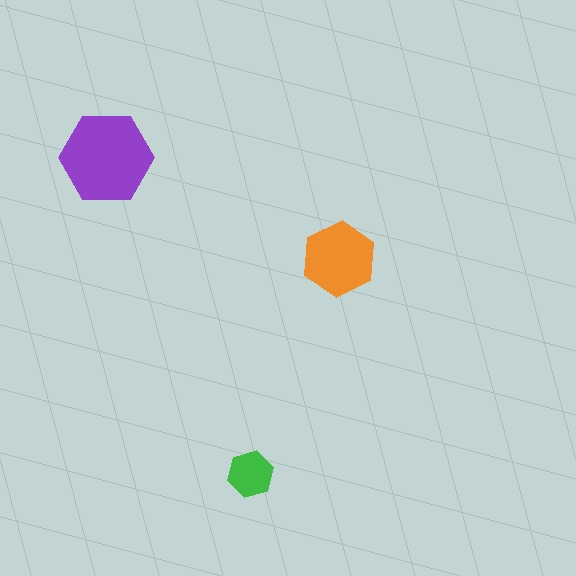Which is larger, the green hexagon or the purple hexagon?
The purple one.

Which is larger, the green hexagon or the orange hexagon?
The orange one.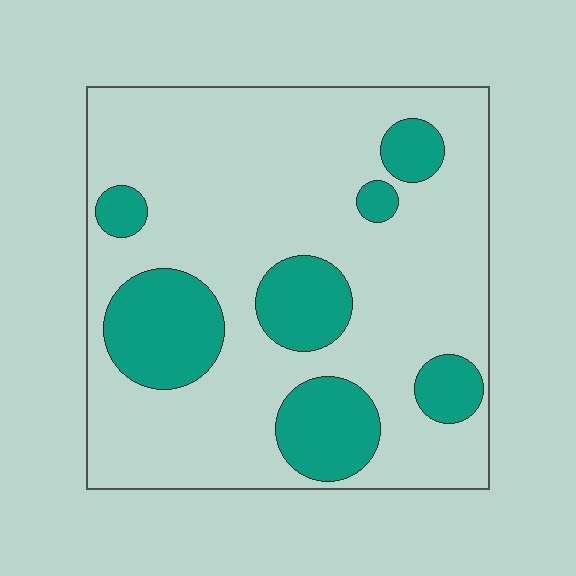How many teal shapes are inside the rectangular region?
7.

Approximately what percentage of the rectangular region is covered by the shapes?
Approximately 25%.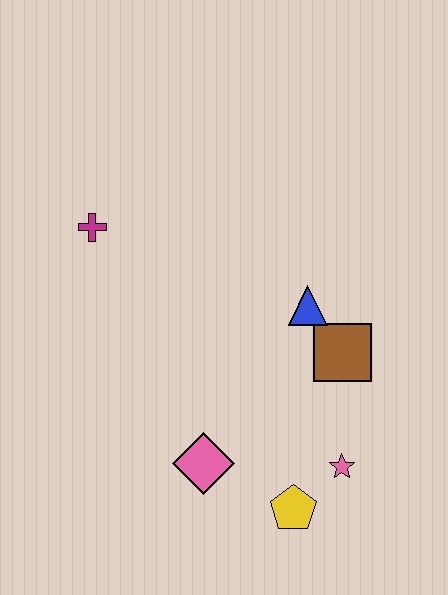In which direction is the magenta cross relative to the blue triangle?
The magenta cross is to the left of the blue triangle.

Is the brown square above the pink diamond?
Yes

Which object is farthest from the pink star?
The magenta cross is farthest from the pink star.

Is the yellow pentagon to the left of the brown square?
Yes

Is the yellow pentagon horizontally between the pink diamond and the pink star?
Yes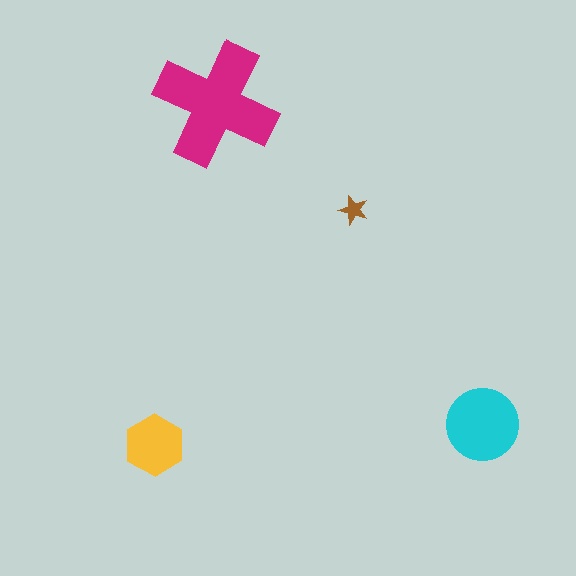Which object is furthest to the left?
The yellow hexagon is leftmost.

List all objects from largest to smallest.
The magenta cross, the cyan circle, the yellow hexagon, the brown star.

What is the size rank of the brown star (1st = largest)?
4th.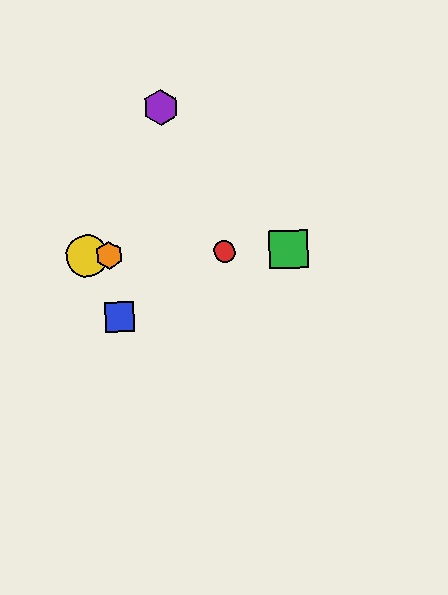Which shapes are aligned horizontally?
The red circle, the green square, the yellow circle, the orange hexagon are aligned horizontally.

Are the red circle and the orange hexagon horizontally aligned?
Yes, both are at y≈251.